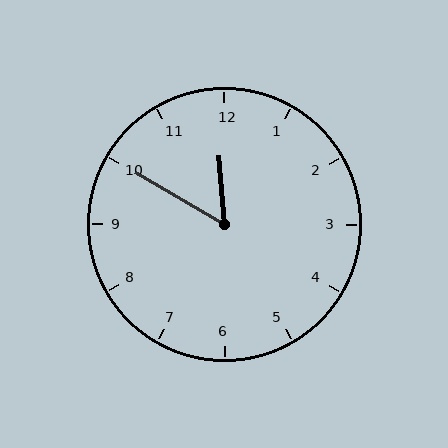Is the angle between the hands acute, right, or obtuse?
It is acute.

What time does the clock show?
11:50.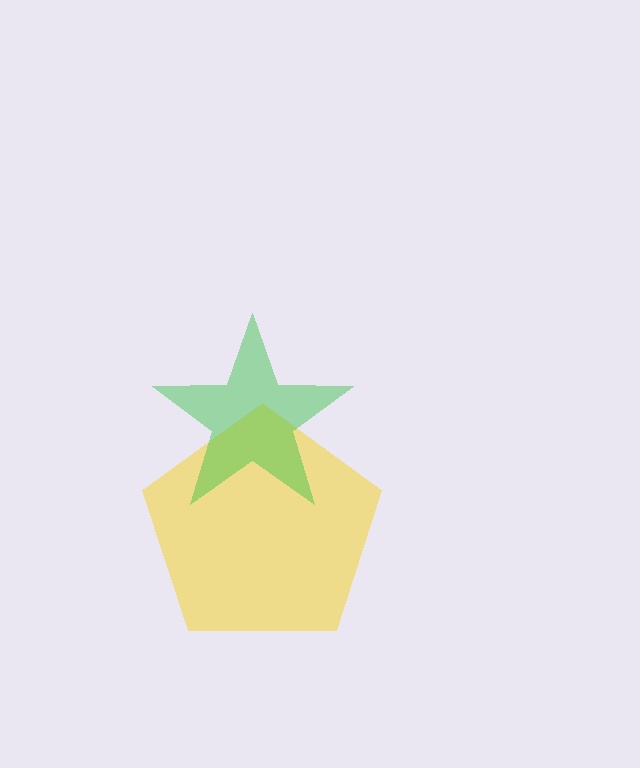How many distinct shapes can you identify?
There are 2 distinct shapes: a yellow pentagon, a green star.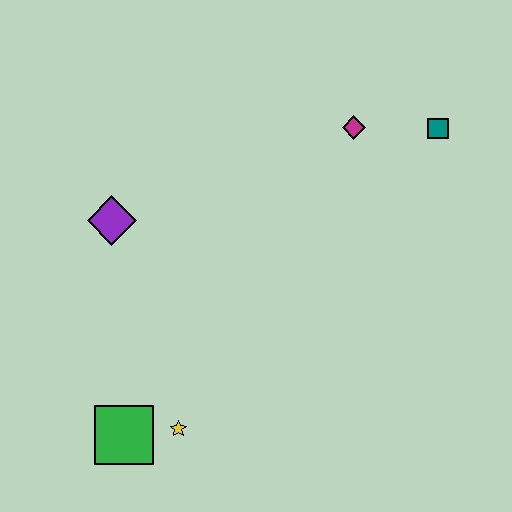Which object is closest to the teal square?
The magenta diamond is closest to the teal square.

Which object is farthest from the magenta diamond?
The green square is farthest from the magenta diamond.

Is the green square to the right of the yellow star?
No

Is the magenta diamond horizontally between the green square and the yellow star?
No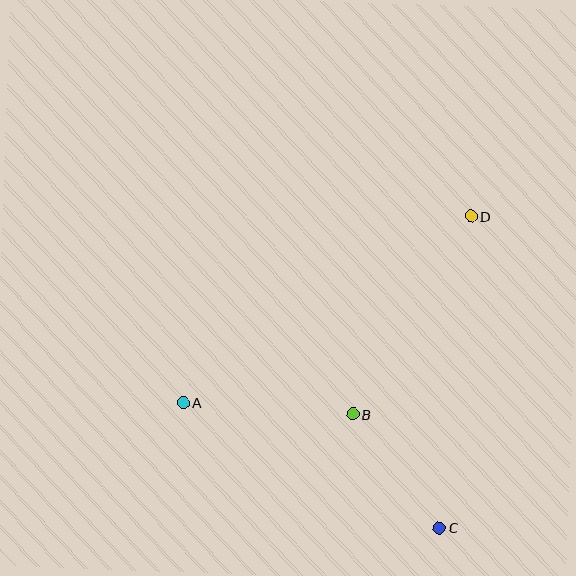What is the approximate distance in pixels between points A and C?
The distance between A and C is approximately 285 pixels.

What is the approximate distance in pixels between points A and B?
The distance between A and B is approximately 170 pixels.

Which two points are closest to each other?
Points B and C are closest to each other.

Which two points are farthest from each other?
Points A and D are farthest from each other.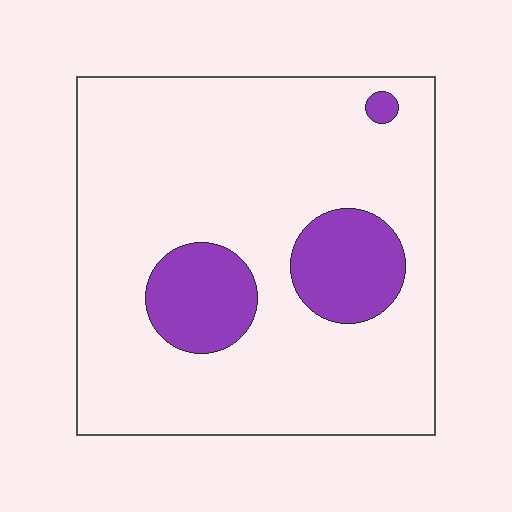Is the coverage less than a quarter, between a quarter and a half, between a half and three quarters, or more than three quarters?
Less than a quarter.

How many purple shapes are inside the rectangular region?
3.